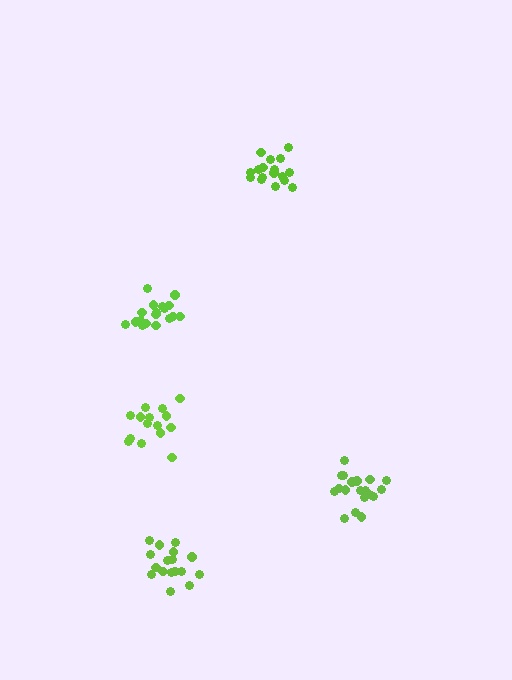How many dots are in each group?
Group 1: 18 dots, Group 2: 19 dots, Group 3: 17 dots, Group 4: 15 dots, Group 5: 17 dots (86 total).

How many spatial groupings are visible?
There are 5 spatial groupings.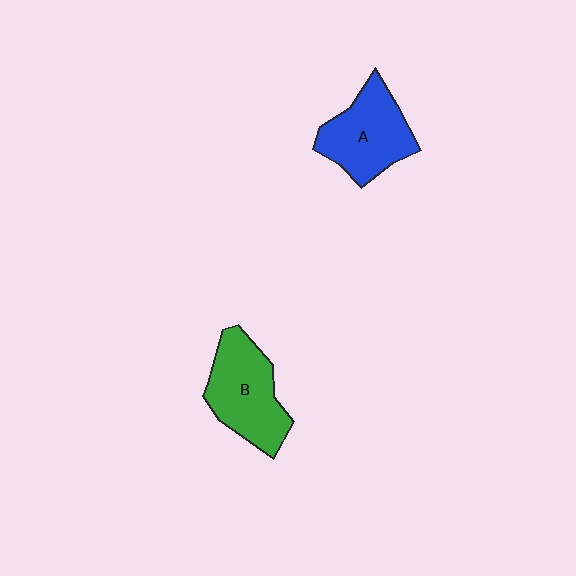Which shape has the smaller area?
Shape A (blue).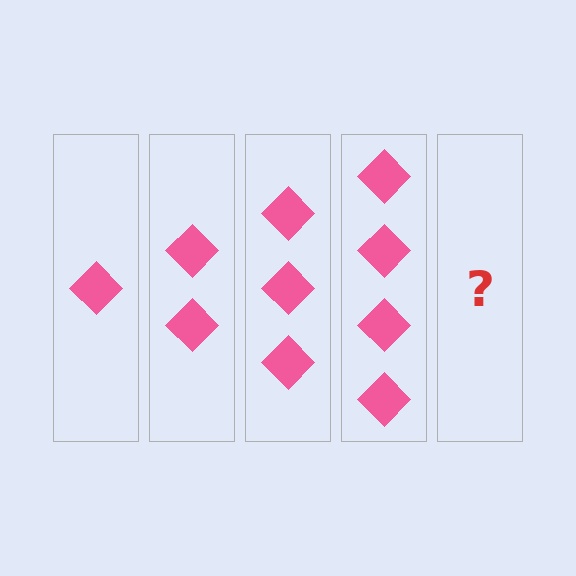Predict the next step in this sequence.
The next step is 5 diamonds.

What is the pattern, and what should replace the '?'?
The pattern is that each step adds one more diamond. The '?' should be 5 diamonds.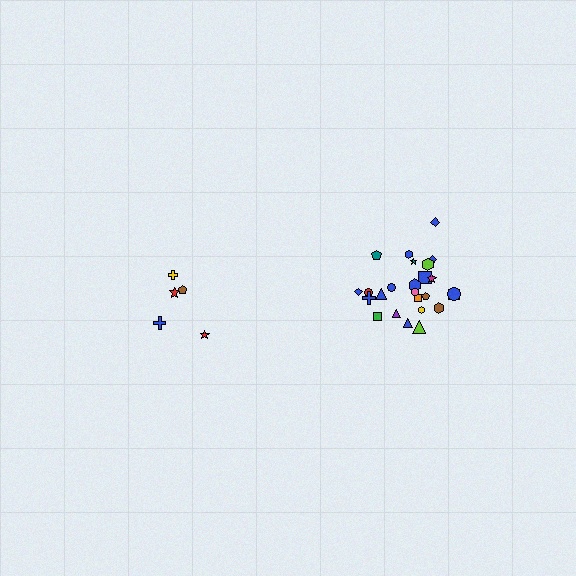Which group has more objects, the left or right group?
The right group.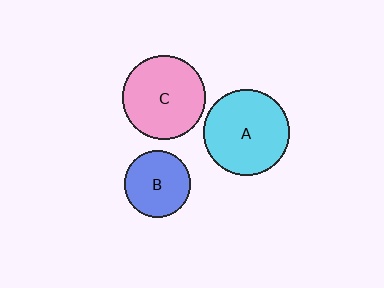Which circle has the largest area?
Circle A (cyan).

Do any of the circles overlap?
No, none of the circles overlap.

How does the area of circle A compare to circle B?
Approximately 1.7 times.